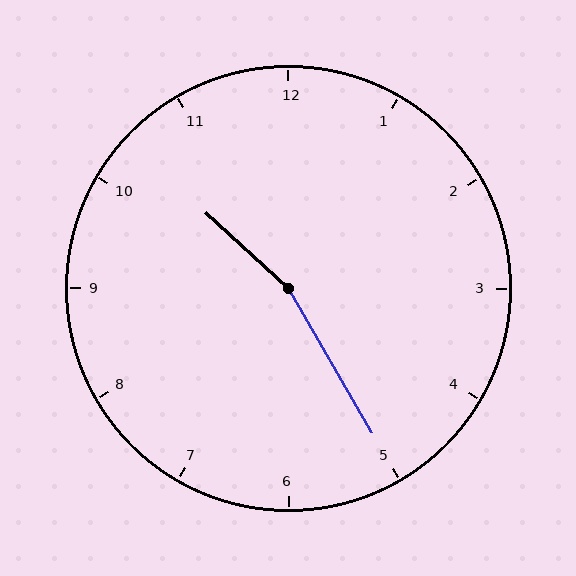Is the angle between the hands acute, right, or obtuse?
It is obtuse.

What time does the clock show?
10:25.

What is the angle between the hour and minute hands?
Approximately 162 degrees.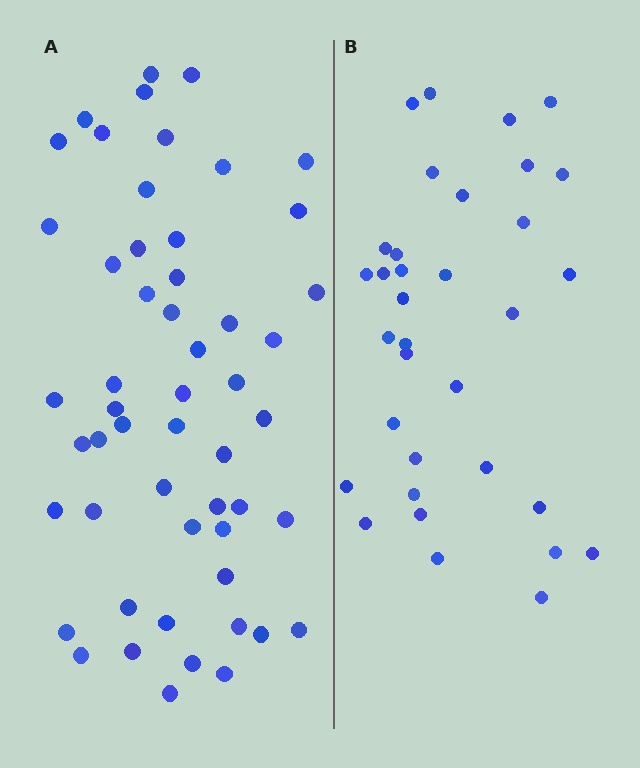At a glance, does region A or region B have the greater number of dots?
Region A (the left region) has more dots.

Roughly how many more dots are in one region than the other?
Region A has approximately 20 more dots than region B.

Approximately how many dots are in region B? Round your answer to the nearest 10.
About 30 dots. (The exact count is 34, which rounds to 30.)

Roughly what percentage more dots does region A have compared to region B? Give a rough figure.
About 55% more.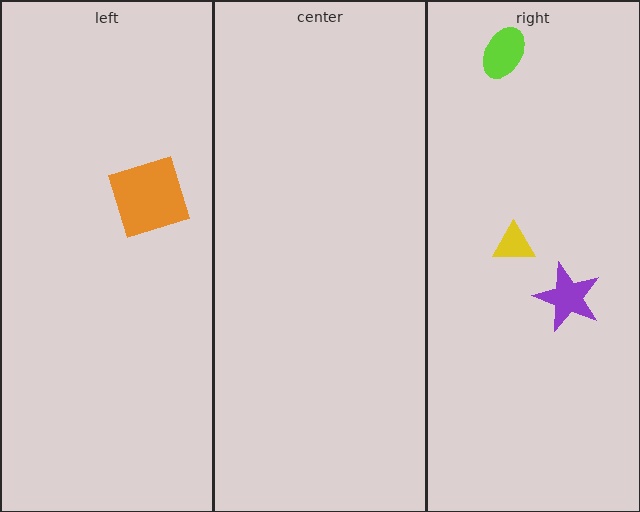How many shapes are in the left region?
1.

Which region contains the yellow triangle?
The right region.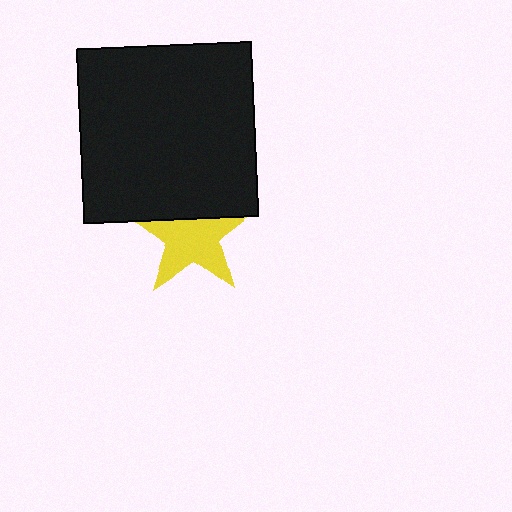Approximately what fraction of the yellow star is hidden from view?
Roughly 32% of the yellow star is hidden behind the black square.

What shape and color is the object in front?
The object in front is a black square.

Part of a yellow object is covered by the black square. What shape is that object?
It is a star.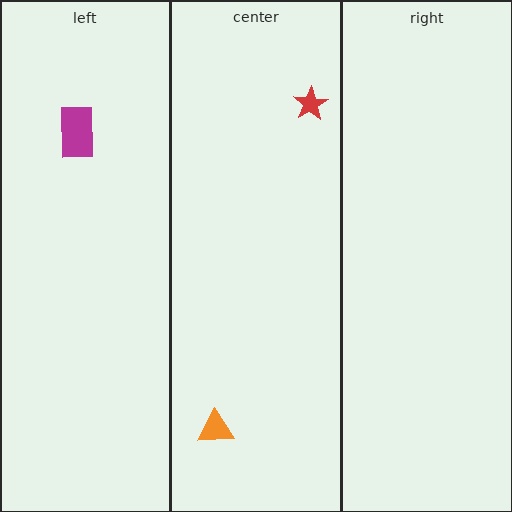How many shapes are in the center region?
2.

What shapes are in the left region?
The magenta rectangle.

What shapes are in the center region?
The red star, the orange triangle.